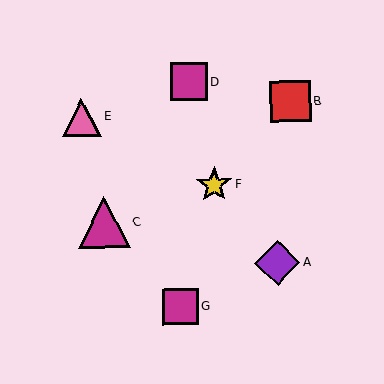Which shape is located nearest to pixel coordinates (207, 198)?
The yellow star (labeled F) at (214, 185) is nearest to that location.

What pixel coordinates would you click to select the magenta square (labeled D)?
Click at (189, 82) to select the magenta square D.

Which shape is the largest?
The magenta triangle (labeled C) is the largest.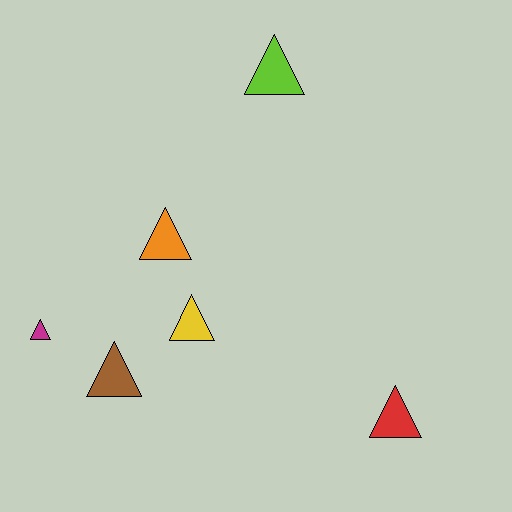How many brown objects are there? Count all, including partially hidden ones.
There is 1 brown object.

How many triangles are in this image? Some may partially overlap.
There are 6 triangles.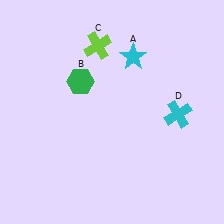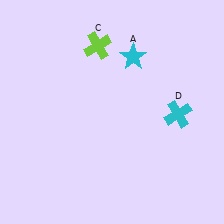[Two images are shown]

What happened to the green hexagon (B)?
The green hexagon (B) was removed in Image 2. It was in the top-left area of Image 1.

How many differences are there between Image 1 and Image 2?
There is 1 difference between the two images.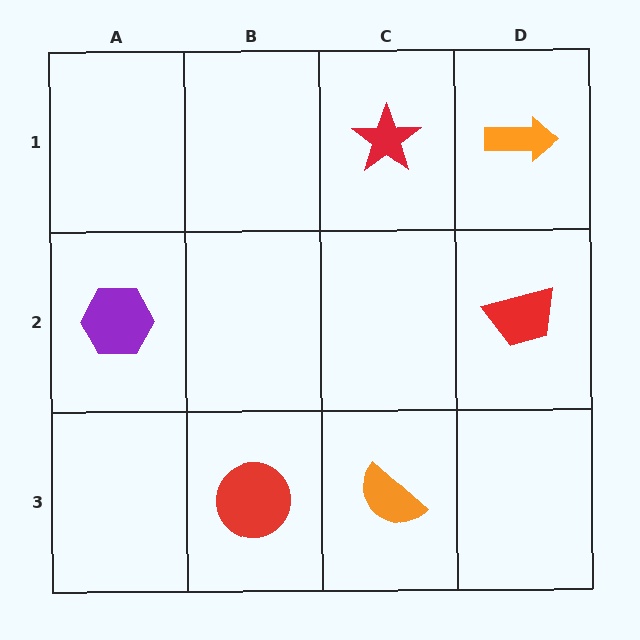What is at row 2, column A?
A purple hexagon.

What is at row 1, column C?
A red star.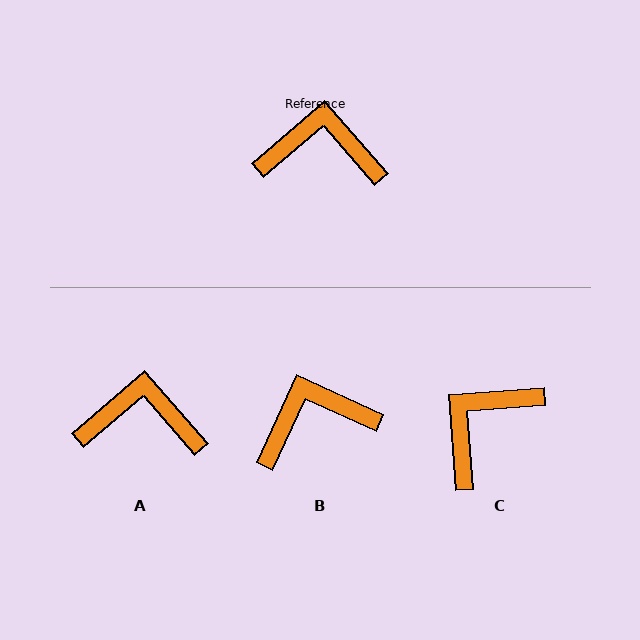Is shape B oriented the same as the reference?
No, it is off by about 25 degrees.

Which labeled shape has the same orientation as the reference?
A.